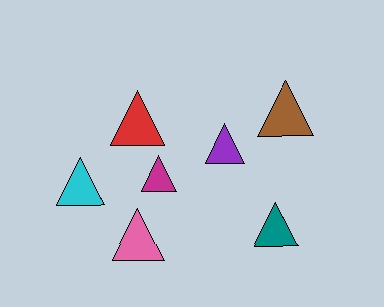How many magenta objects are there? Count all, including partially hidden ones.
There is 1 magenta object.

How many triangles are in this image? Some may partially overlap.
There are 7 triangles.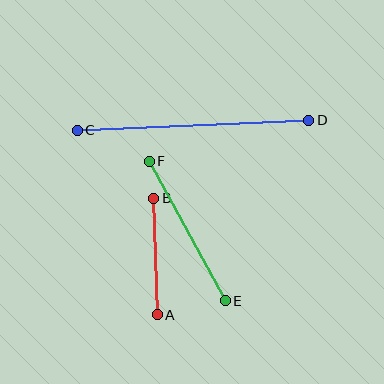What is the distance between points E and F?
The distance is approximately 159 pixels.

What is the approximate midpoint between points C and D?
The midpoint is at approximately (193, 125) pixels.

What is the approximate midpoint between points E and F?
The midpoint is at approximately (187, 231) pixels.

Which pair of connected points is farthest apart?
Points C and D are farthest apart.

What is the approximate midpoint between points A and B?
The midpoint is at approximately (156, 257) pixels.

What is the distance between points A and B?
The distance is approximately 117 pixels.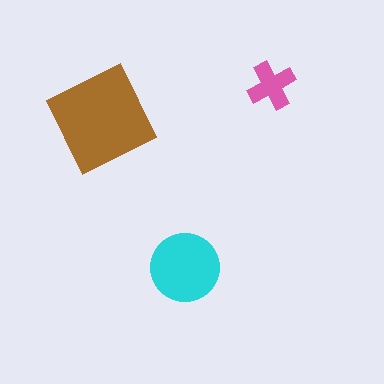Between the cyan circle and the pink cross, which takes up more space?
The cyan circle.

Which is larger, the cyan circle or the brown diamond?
The brown diamond.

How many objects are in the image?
There are 3 objects in the image.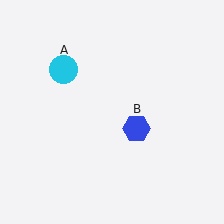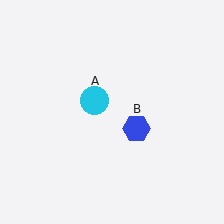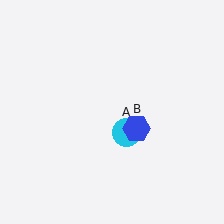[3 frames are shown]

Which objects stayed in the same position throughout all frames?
Blue hexagon (object B) remained stationary.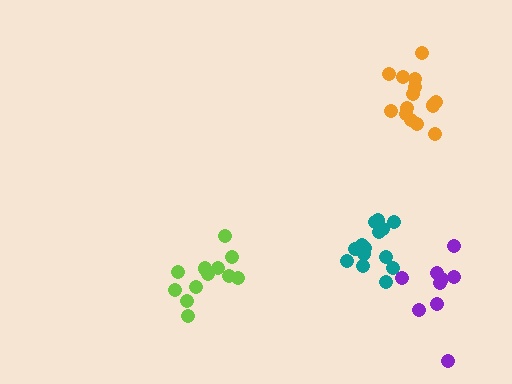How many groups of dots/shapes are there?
There are 4 groups.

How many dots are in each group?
Group 1: 14 dots, Group 2: 9 dots, Group 3: 12 dots, Group 4: 14 dots (49 total).